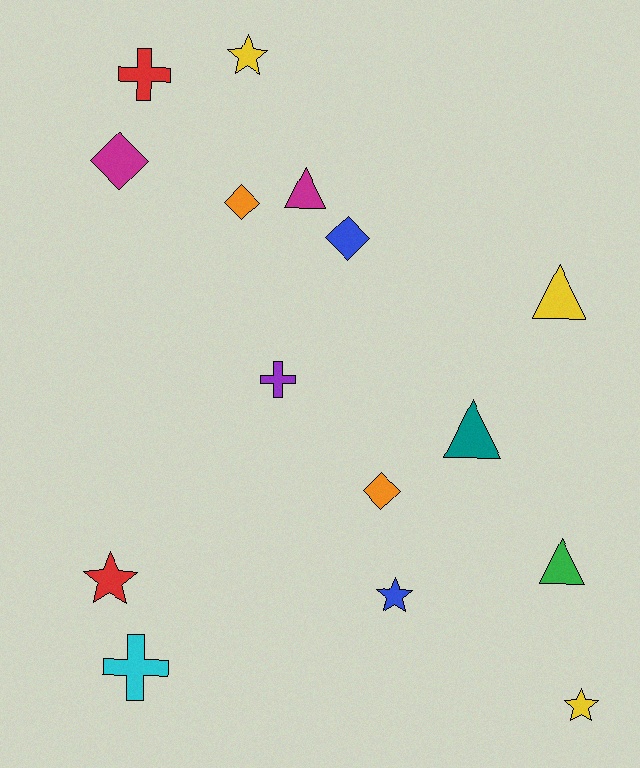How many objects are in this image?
There are 15 objects.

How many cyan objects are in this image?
There is 1 cyan object.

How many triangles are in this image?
There are 4 triangles.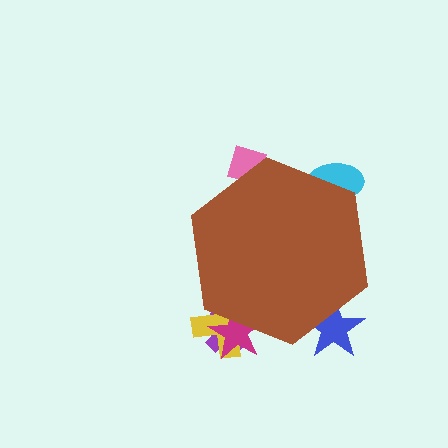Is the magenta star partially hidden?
Yes, the magenta star is partially hidden behind the brown hexagon.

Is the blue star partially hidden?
Yes, the blue star is partially hidden behind the brown hexagon.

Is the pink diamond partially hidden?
Yes, the pink diamond is partially hidden behind the brown hexagon.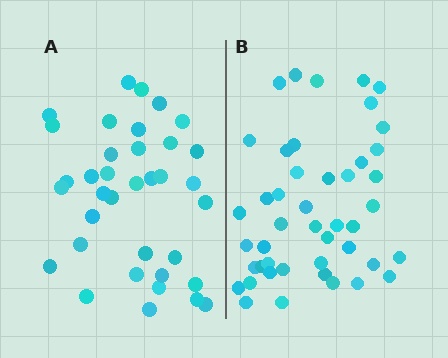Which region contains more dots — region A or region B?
Region B (the right region) has more dots.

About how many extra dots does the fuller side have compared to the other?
Region B has roughly 8 or so more dots than region A.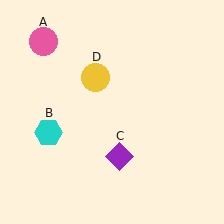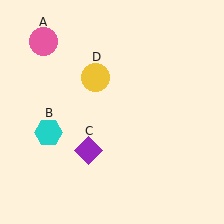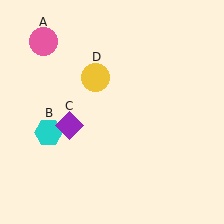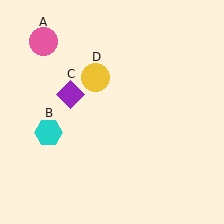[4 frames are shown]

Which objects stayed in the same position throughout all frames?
Pink circle (object A) and cyan hexagon (object B) and yellow circle (object D) remained stationary.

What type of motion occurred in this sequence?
The purple diamond (object C) rotated clockwise around the center of the scene.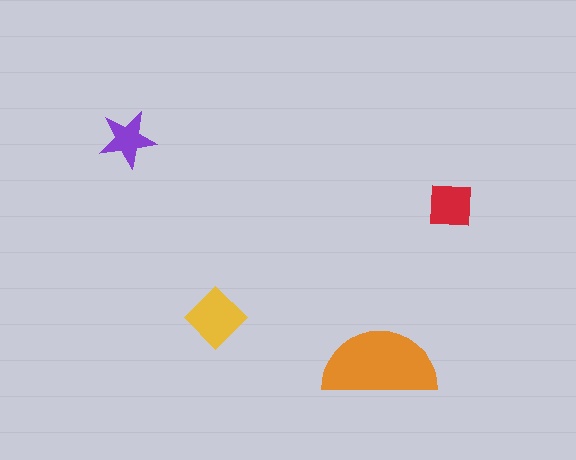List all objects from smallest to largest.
The purple star, the red square, the yellow diamond, the orange semicircle.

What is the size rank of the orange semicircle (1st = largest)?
1st.